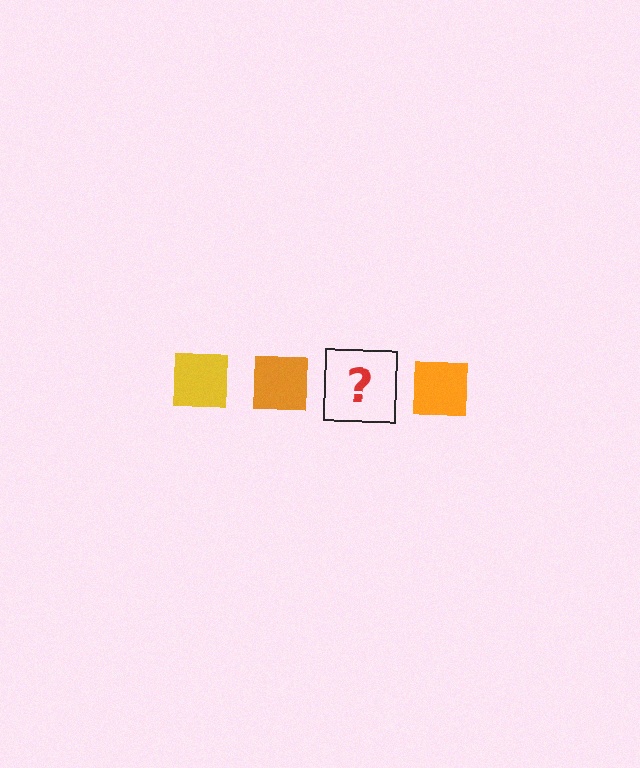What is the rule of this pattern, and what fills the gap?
The rule is that the pattern cycles through yellow, orange squares. The gap should be filled with a yellow square.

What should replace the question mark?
The question mark should be replaced with a yellow square.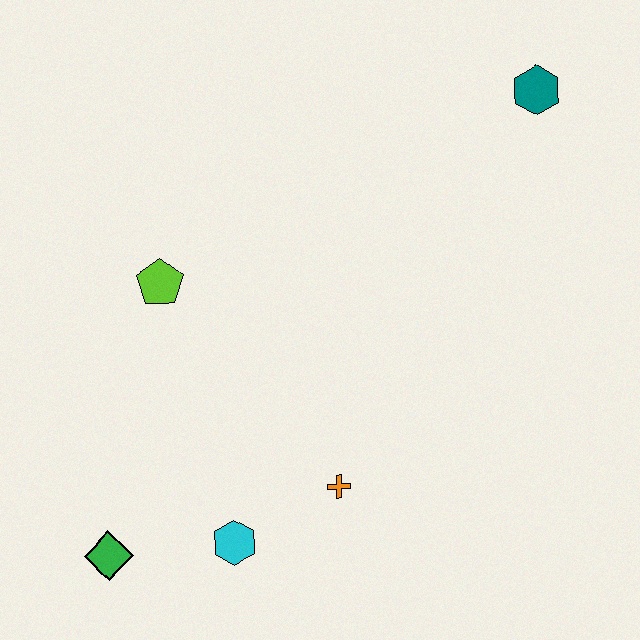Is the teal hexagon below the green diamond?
No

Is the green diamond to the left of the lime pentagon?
Yes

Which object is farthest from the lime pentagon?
The teal hexagon is farthest from the lime pentagon.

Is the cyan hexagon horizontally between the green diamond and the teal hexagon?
Yes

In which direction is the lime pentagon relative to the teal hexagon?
The lime pentagon is to the left of the teal hexagon.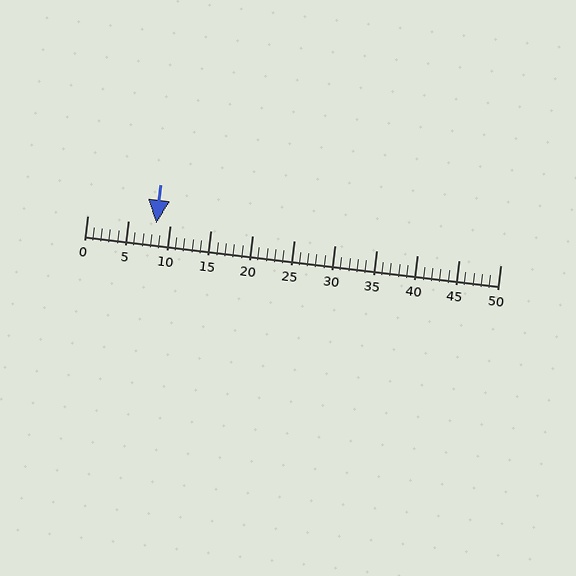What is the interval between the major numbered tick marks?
The major tick marks are spaced 5 units apart.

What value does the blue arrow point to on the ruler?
The blue arrow points to approximately 8.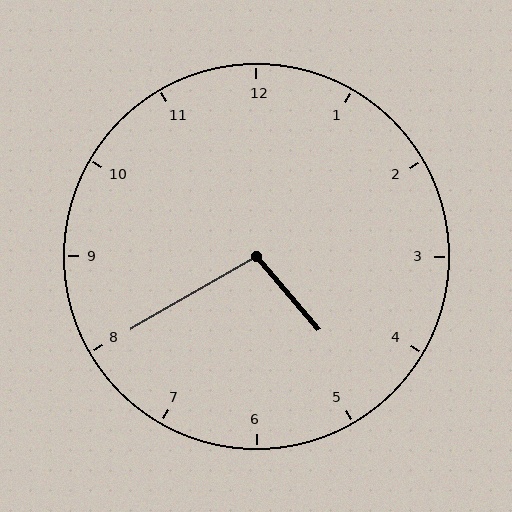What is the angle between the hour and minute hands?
Approximately 100 degrees.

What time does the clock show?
4:40.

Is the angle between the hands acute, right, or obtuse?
It is obtuse.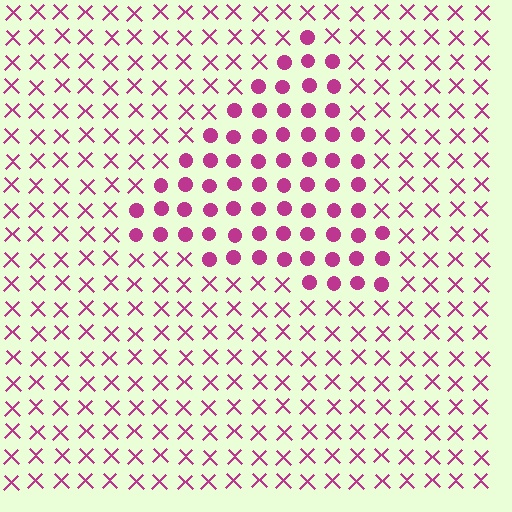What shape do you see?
I see a triangle.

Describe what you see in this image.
The image is filled with small magenta elements arranged in a uniform grid. A triangle-shaped region contains circles, while the surrounding area contains X marks. The boundary is defined purely by the change in element shape.